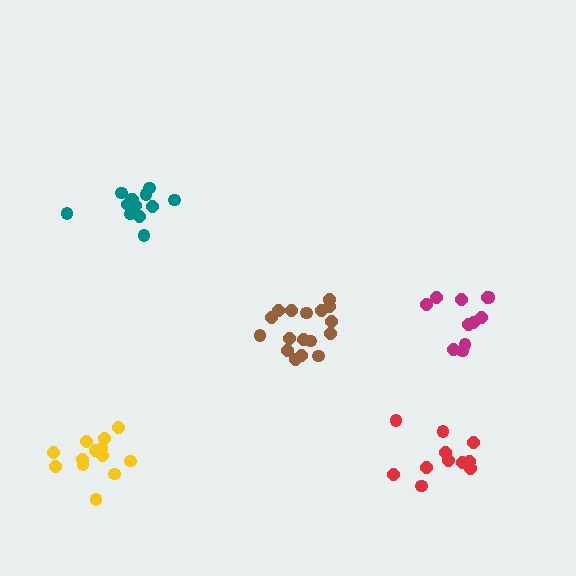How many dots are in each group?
Group 1: 17 dots, Group 2: 11 dots, Group 3: 13 dots, Group 4: 11 dots, Group 5: 13 dots (65 total).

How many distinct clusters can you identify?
There are 5 distinct clusters.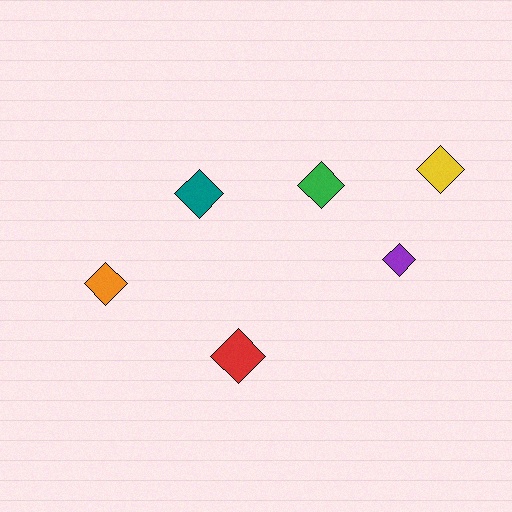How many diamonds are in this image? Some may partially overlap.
There are 6 diamonds.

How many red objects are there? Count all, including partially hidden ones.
There is 1 red object.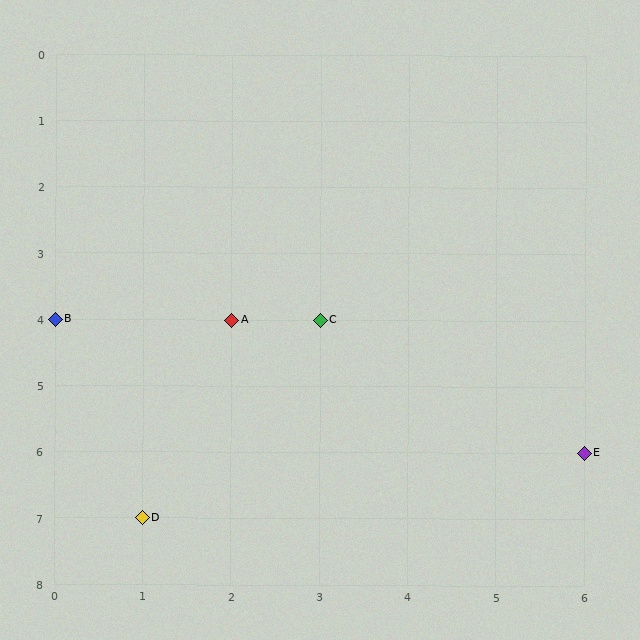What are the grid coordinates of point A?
Point A is at grid coordinates (2, 4).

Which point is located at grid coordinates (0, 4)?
Point B is at (0, 4).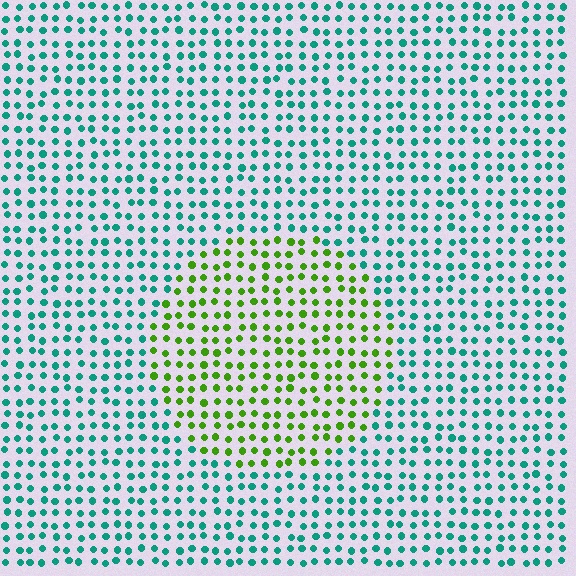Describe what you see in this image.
The image is filled with small teal elements in a uniform arrangement. A circle-shaped region is visible where the elements are tinted to a slightly different hue, forming a subtle color boundary.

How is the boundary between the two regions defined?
The boundary is defined purely by a slight shift in hue (about 67 degrees). Spacing, size, and orientation are identical on both sides.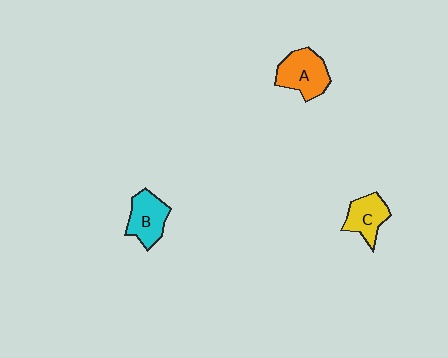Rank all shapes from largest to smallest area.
From largest to smallest: A (orange), B (cyan), C (yellow).